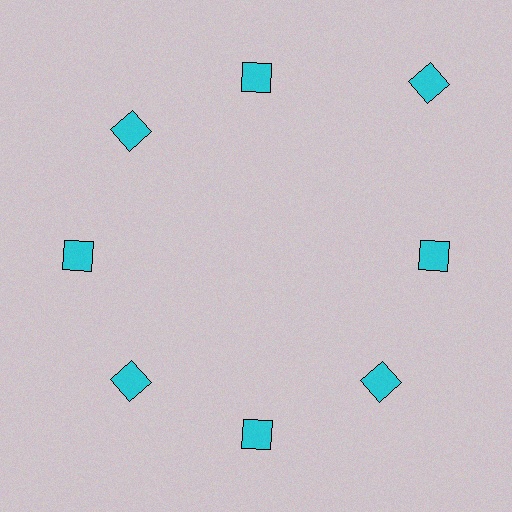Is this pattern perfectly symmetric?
No. The 8 cyan squares are arranged in a ring, but one element near the 2 o'clock position is pushed outward from the center, breaking the 8-fold rotational symmetry.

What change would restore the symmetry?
The symmetry would be restored by moving it inward, back onto the ring so that all 8 squares sit at equal angles and equal distance from the center.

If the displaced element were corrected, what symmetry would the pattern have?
It would have 8-fold rotational symmetry — the pattern would map onto itself every 45 degrees.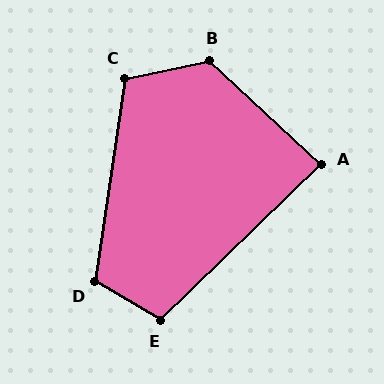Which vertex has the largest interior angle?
B, at approximately 126 degrees.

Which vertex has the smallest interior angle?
A, at approximately 87 degrees.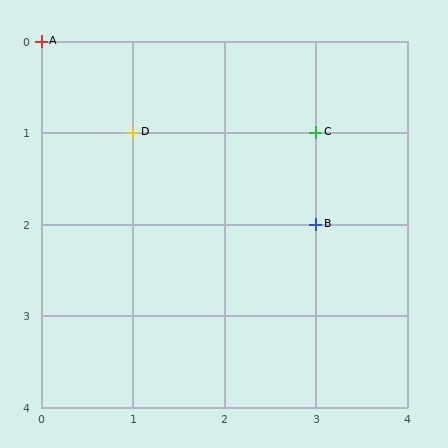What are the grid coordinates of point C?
Point C is at grid coordinates (3, 1).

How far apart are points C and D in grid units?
Points C and D are 2 columns apart.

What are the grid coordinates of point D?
Point D is at grid coordinates (1, 1).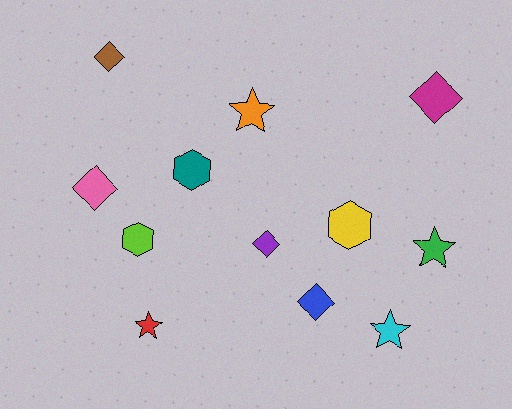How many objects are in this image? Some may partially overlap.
There are 12 objects.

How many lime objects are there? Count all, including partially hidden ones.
There is 1 lime object.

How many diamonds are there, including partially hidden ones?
There are 5 diamonds.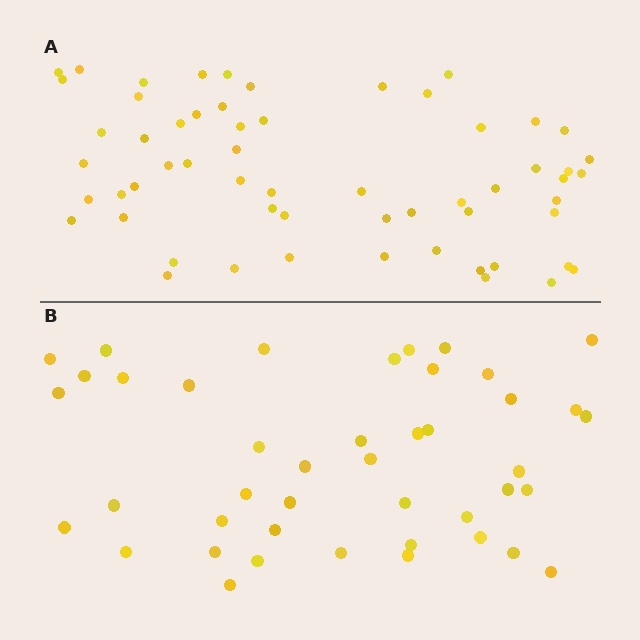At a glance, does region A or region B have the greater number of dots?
Region A (the top region) has more dots.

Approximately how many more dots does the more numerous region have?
Region A has approximately 15 more dots than region B.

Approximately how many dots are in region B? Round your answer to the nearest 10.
About 40 dots. (The exact count is 43, which rounds to 40.)